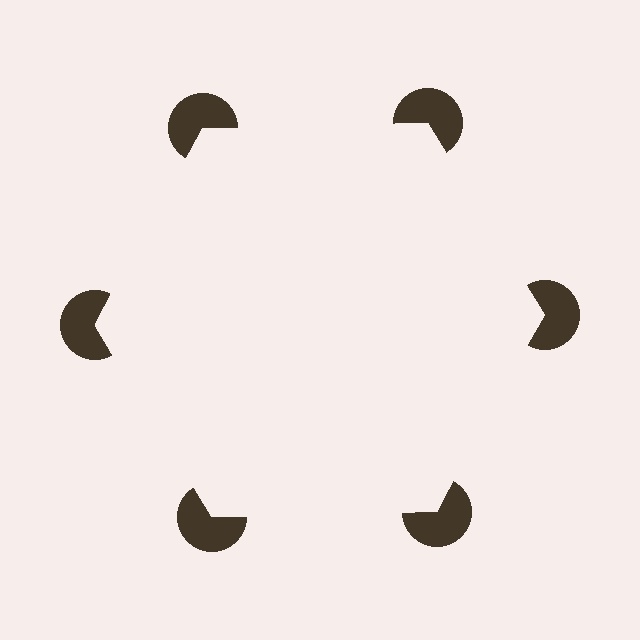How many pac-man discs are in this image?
There are 6 — one at each vertex of the illusory hexagon.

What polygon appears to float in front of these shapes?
An illusory hexagon — its edges are inferred from the aligned wedge cuts in the pac-man discs, not physically drawn.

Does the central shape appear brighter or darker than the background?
It typically appears slightly brighter than the background, even though no actual brightness change is drawn.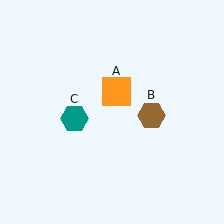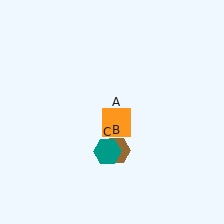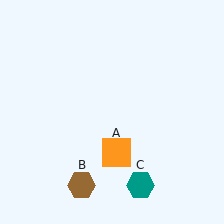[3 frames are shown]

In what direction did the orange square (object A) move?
The orange square (object A) moved down.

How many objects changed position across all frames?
3 objects changed position: orange square (object A), brown hexagon (object B), teal hexagon (object C).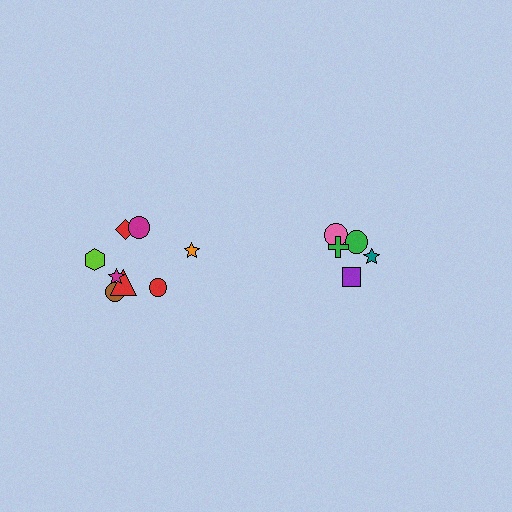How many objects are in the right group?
There are 5 objects.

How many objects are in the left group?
There are 8 objects.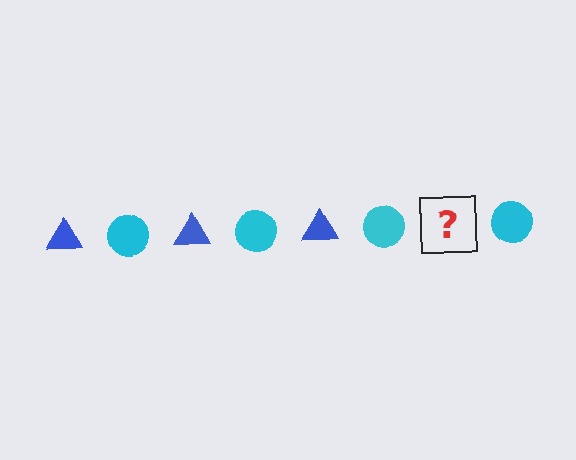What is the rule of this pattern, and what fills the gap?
The rule is that the pattern alternates between blue triangle and cyan circle. The gap should be filled with a blue triangle.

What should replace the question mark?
The question mark should be replaced with a blue triangle.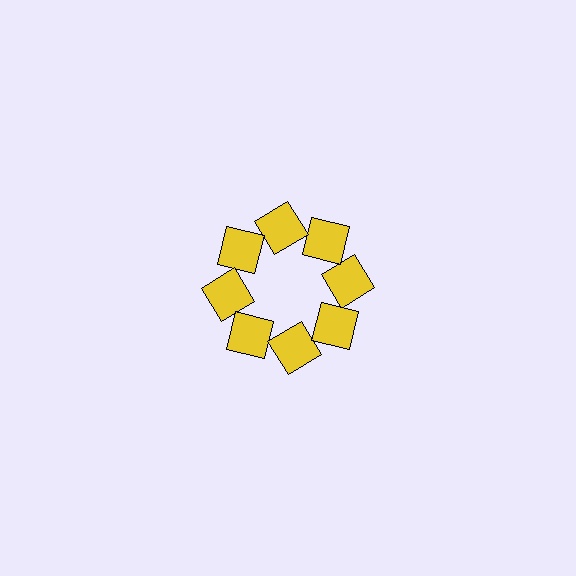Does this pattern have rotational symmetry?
Yes, this pattern has 8-fold rotational symmetry. It looks the same after rotating 45 degrees around the center.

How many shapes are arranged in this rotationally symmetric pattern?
There are 8 shapes, arranged in 8 groups of 1.